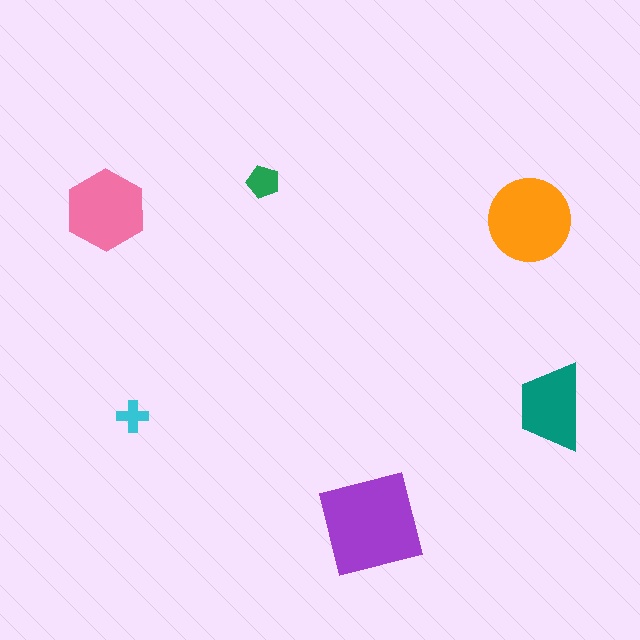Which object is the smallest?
The cyan cross.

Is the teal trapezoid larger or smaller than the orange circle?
Smaller.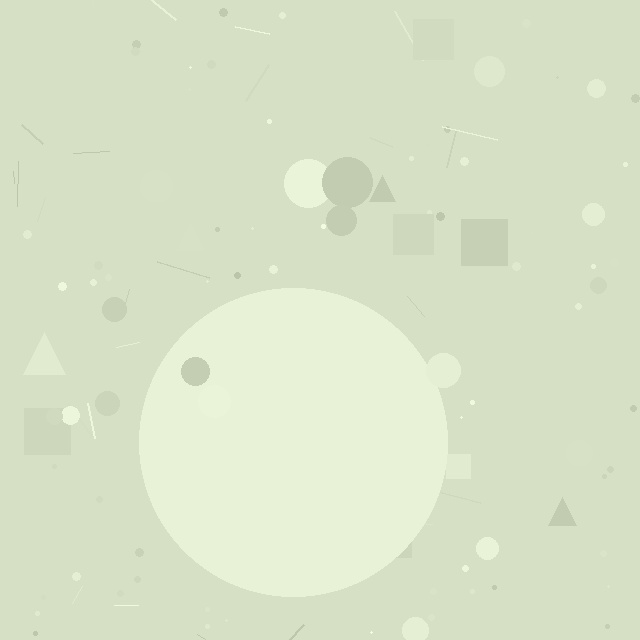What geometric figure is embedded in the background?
A circle is embedded in the background.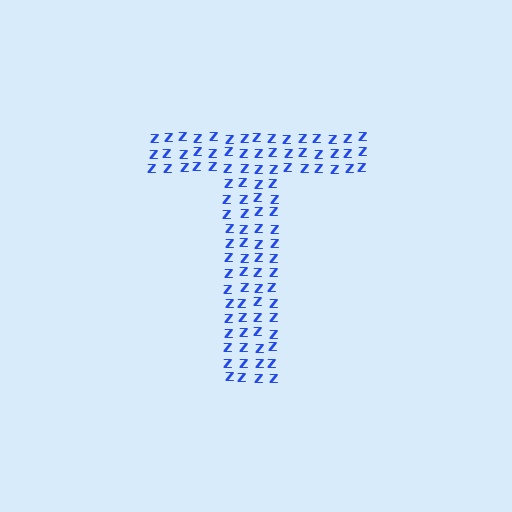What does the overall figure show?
The overall figure shows the letter T.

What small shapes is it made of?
It is made of small letter Z's.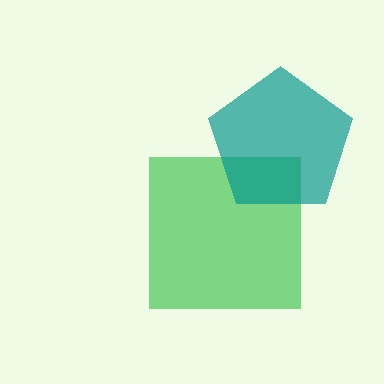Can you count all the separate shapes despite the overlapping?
Yes, there are 2 separate shapes.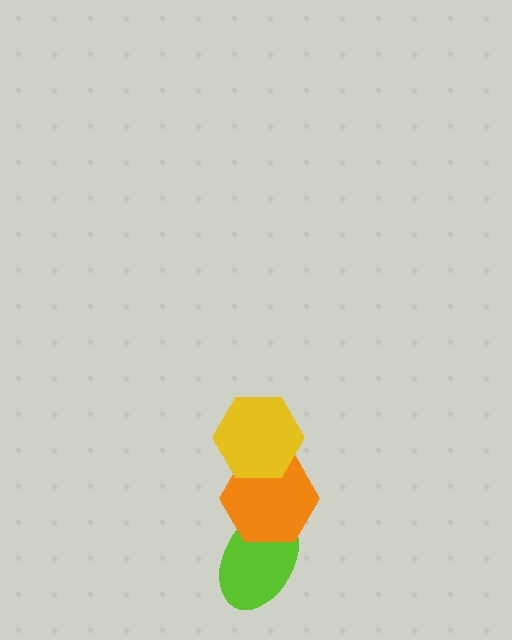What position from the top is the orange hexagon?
The orange hexagon is 2nd from the top.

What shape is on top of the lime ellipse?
The orange hexagon is on top of the lime ellipse.